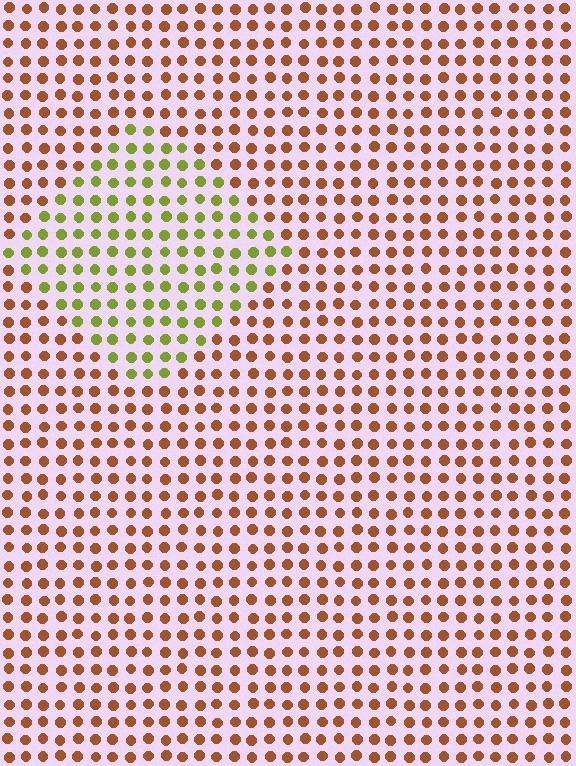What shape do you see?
I see a diamond.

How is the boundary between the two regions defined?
The boundary is defined purely by a slight shift in hue (about 57 degrees). Spacing, size, and orientation are identical on both sides.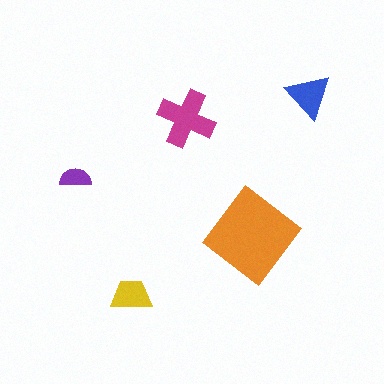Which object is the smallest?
The purple semicircle.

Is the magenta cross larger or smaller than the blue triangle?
Larger.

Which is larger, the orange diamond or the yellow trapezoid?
The orange diamond.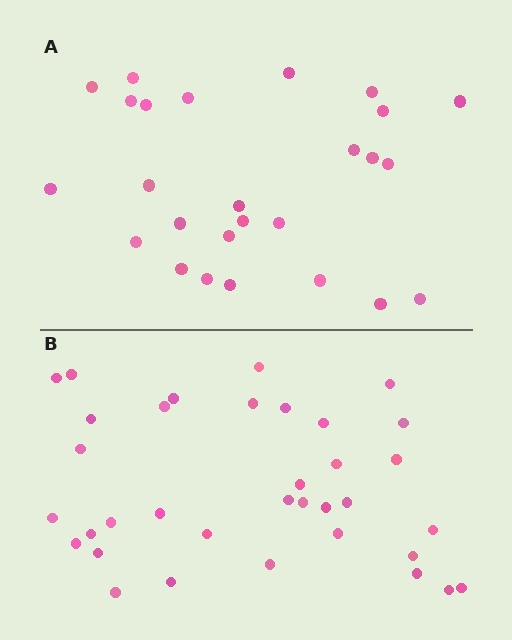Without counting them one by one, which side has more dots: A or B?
Region B (the bottom region) has more dots.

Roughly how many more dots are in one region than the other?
Region B has roughly 8 or so more dots than region A.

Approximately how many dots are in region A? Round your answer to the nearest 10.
About 30 dots. (The exact count is 26, which rounds to 30.)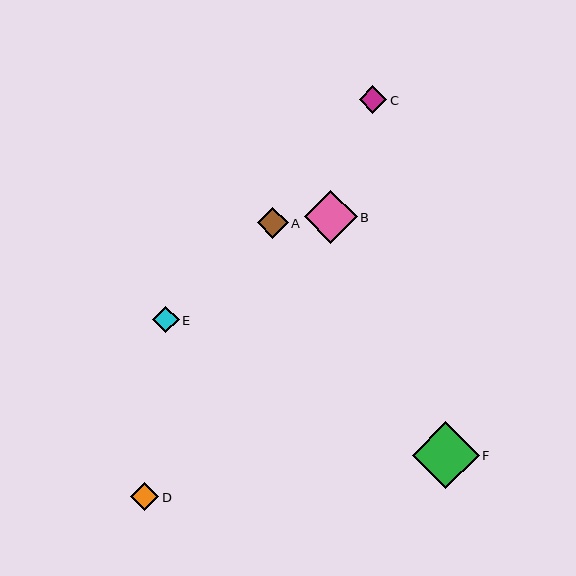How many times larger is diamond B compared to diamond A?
Diamond B is approximately 1.7 times the size of diamond A.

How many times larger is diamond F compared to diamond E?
Diamond F is approximately 2.6 times the size of diamond E.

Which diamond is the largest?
Diamond F is the largest with a size of approximately 67 pixels.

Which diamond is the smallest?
Diamond E is the smallest with a size of approximately 26 pixels.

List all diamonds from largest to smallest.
From largest to smallest: F, B, A, D, C, E.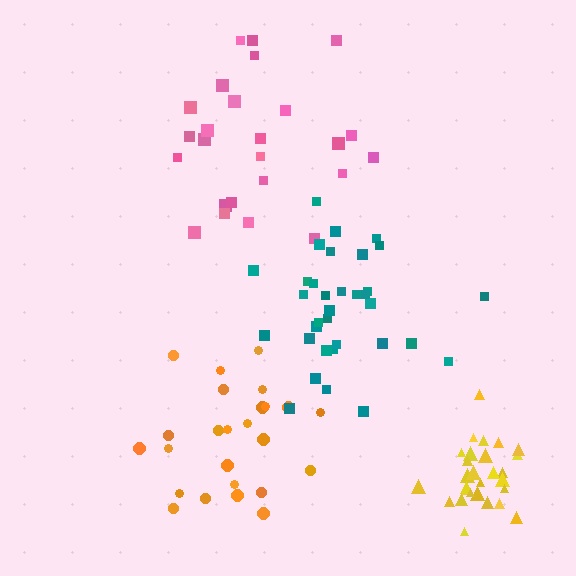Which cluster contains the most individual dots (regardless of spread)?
Teal (34).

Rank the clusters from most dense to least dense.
yellow, teal, pink, orange.